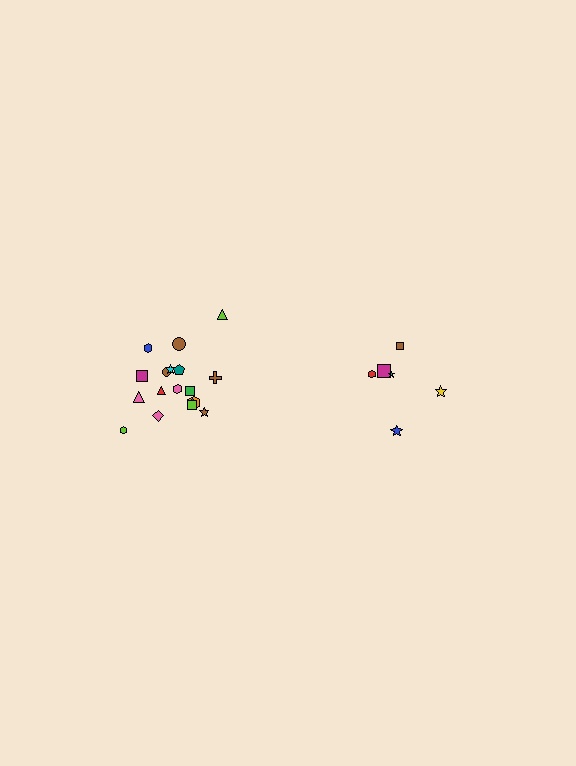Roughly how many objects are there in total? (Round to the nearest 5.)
Roughly 25 objects in total.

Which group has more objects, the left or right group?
The left group.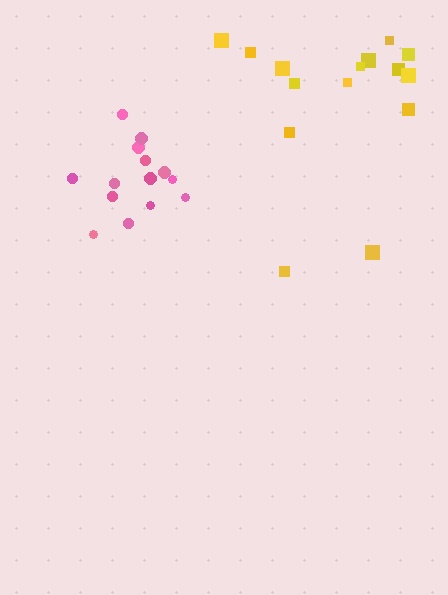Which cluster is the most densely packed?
Pink.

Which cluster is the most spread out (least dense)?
Yellow.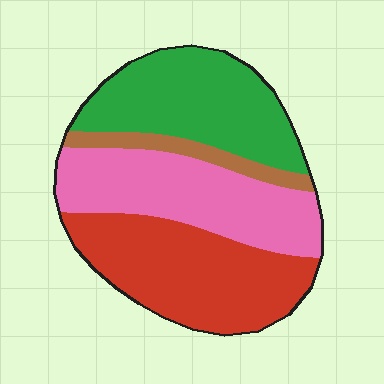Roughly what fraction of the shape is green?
Green covers about 30% of the shape.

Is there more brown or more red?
Red.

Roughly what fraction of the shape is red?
Red takes up between a quarter and a half of the shape.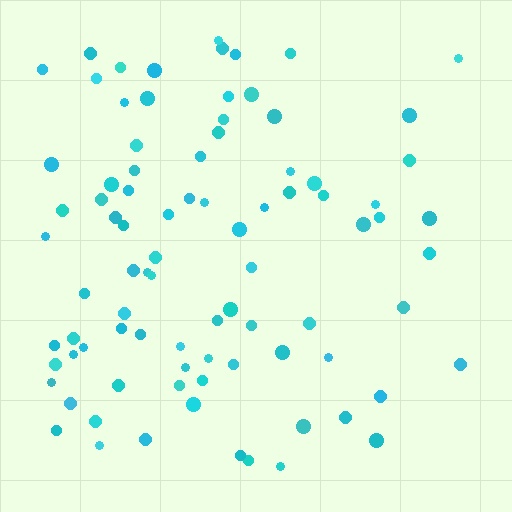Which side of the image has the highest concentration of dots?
The left.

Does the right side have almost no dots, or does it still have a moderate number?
Still a moderate number, just noticeably fewer than the left.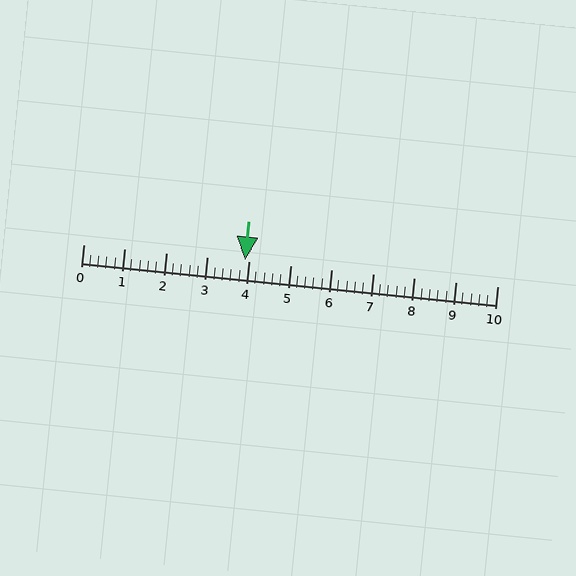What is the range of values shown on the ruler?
The ruler shows values from 0 to 10.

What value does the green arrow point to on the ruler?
The green arrow points to approximately 3.9.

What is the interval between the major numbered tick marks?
The major tick marks are spaced 1 units apart.